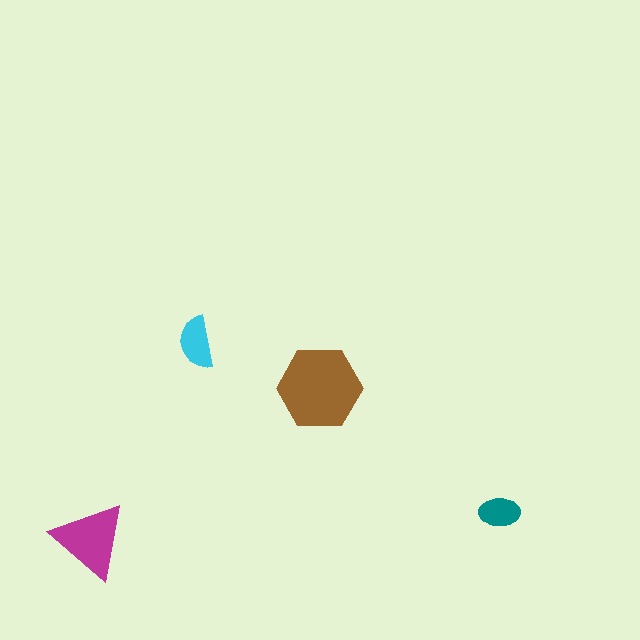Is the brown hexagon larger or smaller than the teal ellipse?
Larger.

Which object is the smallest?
The teal ellipse.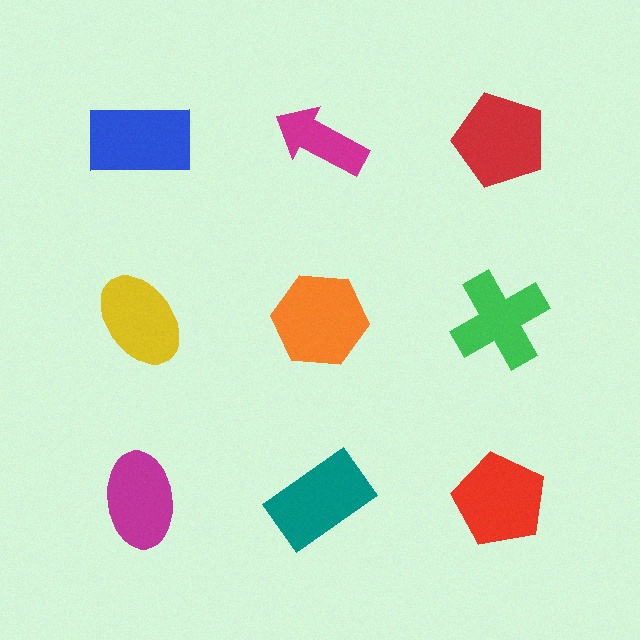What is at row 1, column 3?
A red pentagon.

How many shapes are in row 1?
3 shapes.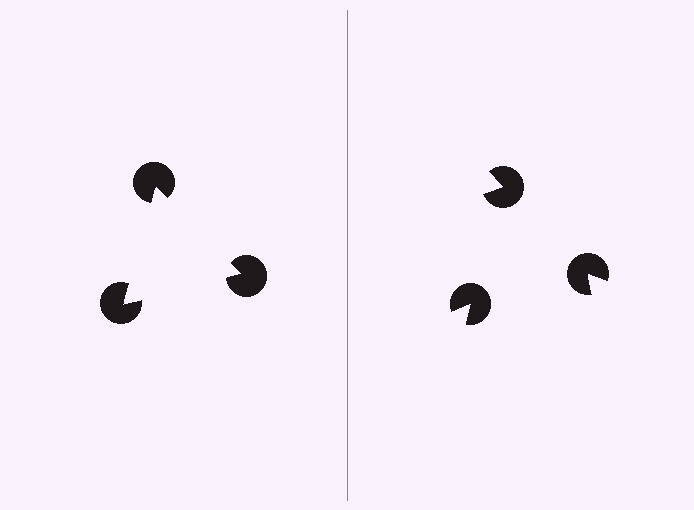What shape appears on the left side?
An illusory triangle.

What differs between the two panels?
The pac-man discs are positioned identically on both sides; only the wedge orientations differ. On the left they align to a triangle; on the right they are misaligned.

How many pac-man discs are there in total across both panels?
6 — 3 on each side.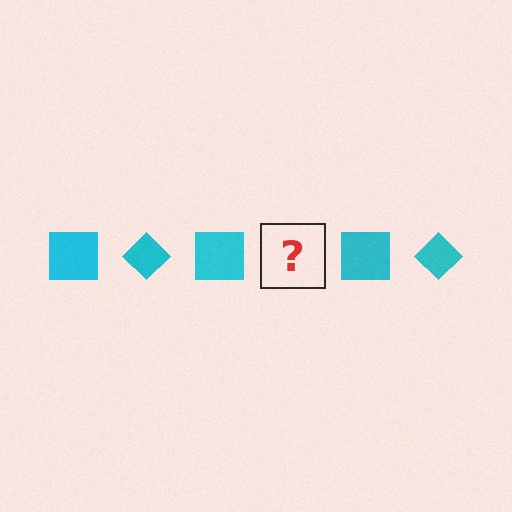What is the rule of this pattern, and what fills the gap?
The rule is that the pattern cycles through square, diamond shapes in cyan. The gap should be filled with a cyan diamond.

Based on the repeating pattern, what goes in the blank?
The blank should be a cyan diamond.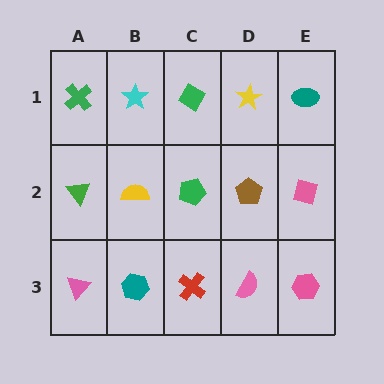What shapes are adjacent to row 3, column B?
A yellow semicircle (row 2, column B), a pink triangle (row 3, column A), a red cross (row 3, column C).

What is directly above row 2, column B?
A cyan star.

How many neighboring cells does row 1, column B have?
3.